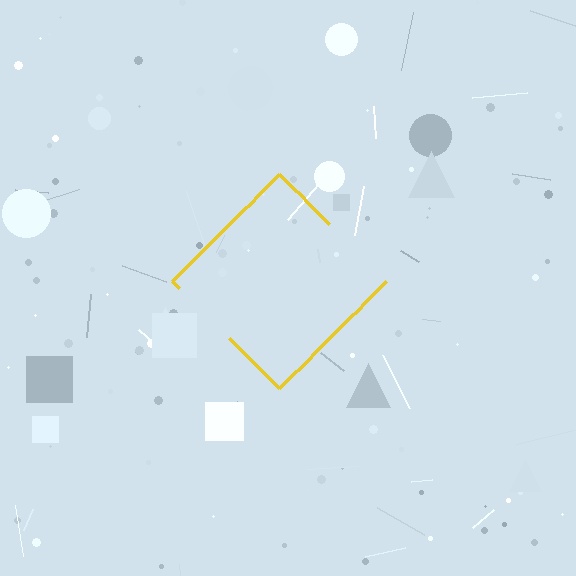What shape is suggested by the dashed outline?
The dashed outline suggests a diamond.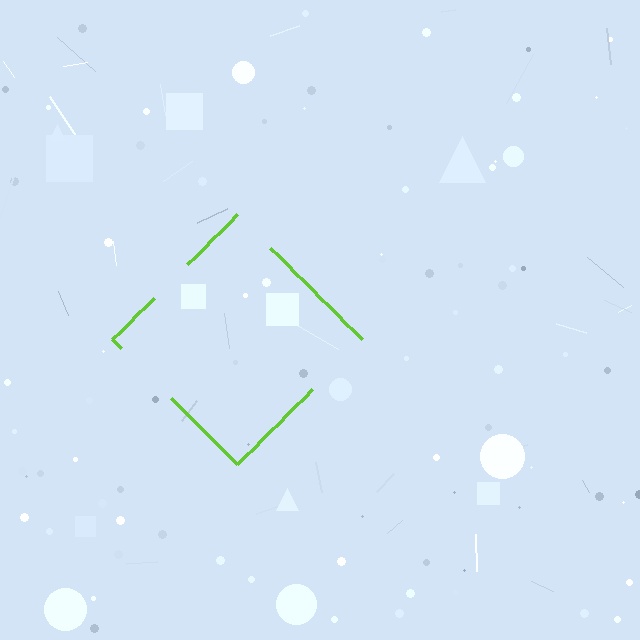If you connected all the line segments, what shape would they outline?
They would outline a diamond.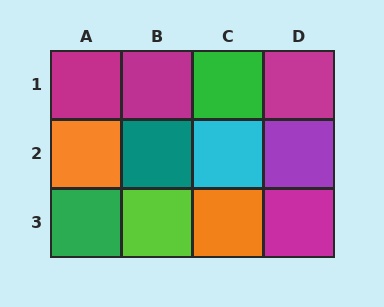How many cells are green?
2 cells are green.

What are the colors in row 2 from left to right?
Orange, teal, cyan, purple.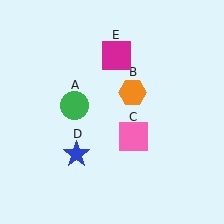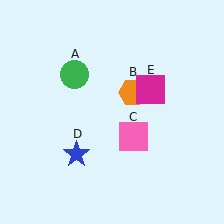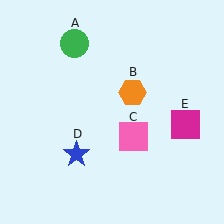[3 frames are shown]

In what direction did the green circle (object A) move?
The green circle (object A) moved up.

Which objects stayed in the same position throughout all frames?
Orange hexagon (object B) and pink square (object C) and blue star (object D) remained stationary.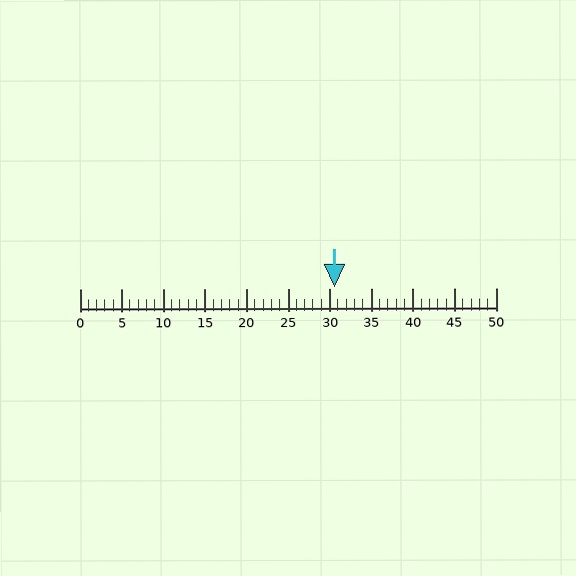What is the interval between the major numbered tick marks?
The major tick marks are spaced 5 units apart.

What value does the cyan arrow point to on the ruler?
The cyan arrow points to approximately 31.